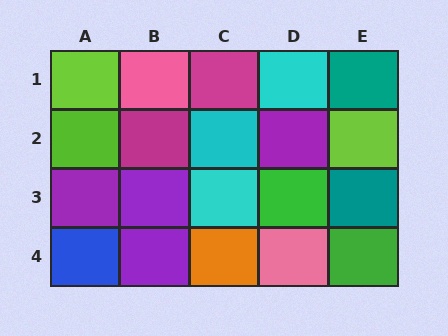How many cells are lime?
3 cells are lime.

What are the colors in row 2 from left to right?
Lime, magenta, cyan, purple, lime.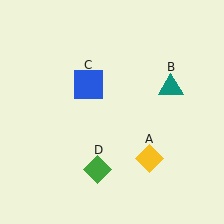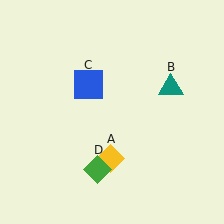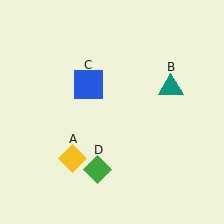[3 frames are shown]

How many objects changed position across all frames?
1 object changed position: yellow diamond (object A).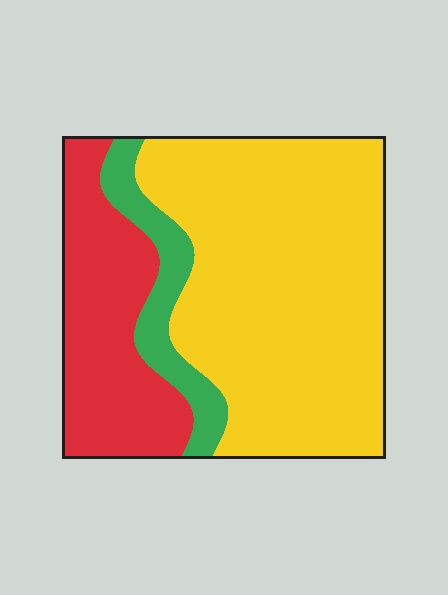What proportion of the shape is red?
Red takes up about one quarter (1/4) of the shape.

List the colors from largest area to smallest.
From largest to smallest: yellow, red, green.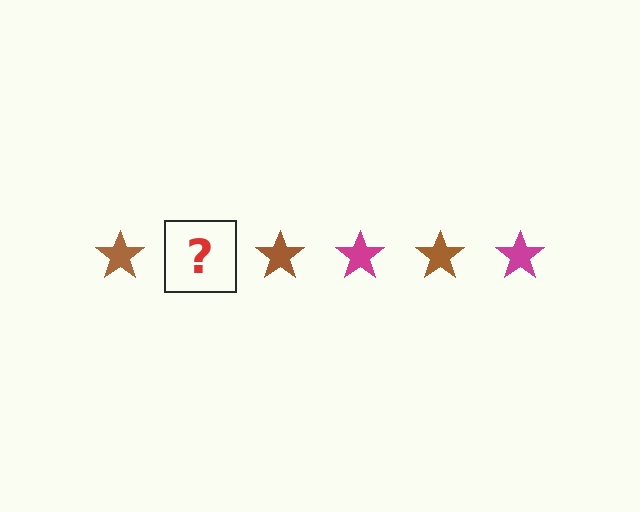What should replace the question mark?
The question mark should be replaced with a magenta star.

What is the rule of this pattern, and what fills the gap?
The rule is that the pattern cycles through brown, magenta stars. The gap should be filled with a magenta star.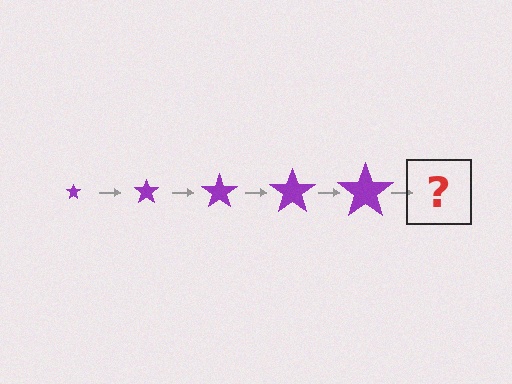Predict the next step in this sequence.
The next step is a purple star, larger than the previous one.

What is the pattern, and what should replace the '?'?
The pattern is that the star gets progressively larger each step. The '?' should be a purple star, larger than the previous one.